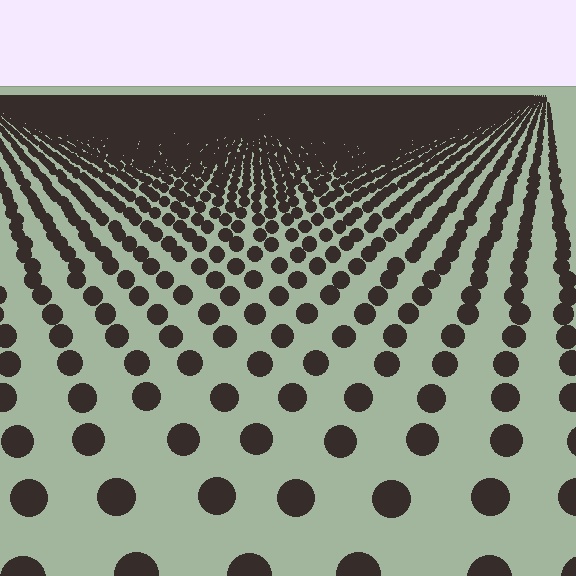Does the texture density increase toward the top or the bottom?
Density increases toward the top.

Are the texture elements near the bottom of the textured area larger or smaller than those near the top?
Larger. Near the bottom, elements are closer to the viewer and appear at a bigger on-screen size.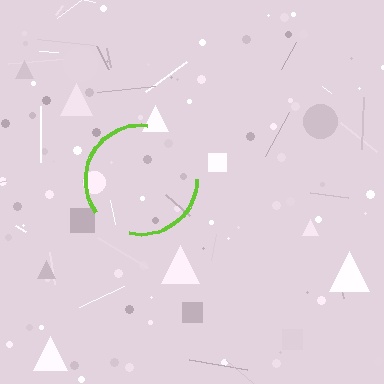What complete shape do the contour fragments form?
The contour fragments form a circle.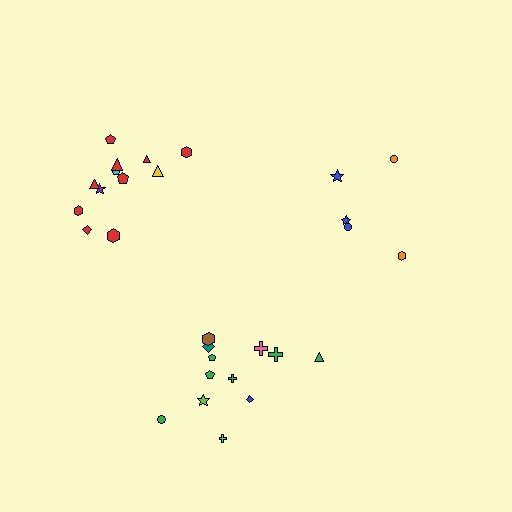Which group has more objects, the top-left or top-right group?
The top-left group.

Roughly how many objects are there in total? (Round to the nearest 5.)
Roughly 30 objects in total.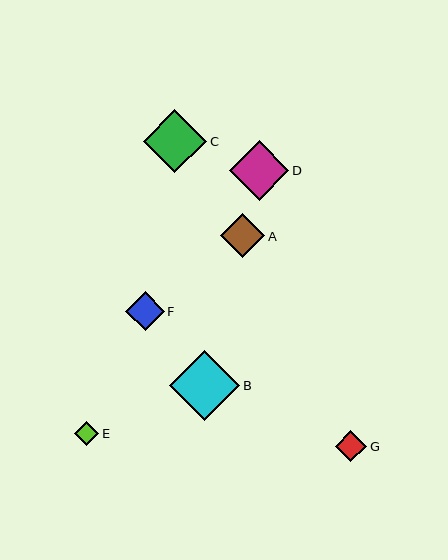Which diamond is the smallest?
Diamond E is the smallest with a size of approximately 24 pixels.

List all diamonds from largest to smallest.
From largest to smallest: B, C, D, A, F, G, E.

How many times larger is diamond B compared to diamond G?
Diamond B is approximately 2.2 times the size of diamond G.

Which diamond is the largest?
Diamond B is the largest with a size of approximately 70 pixels.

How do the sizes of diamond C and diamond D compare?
Diamond C and diamond D are approximately the same size.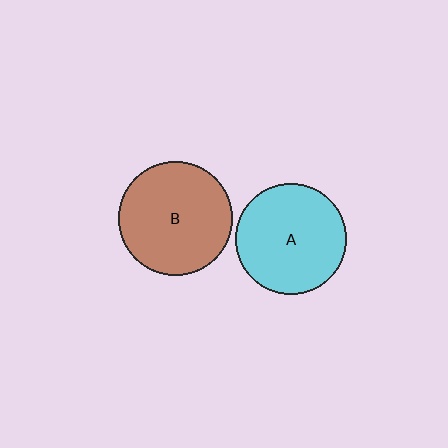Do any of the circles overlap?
No, none of the circles overlap.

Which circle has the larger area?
Circle B (brown).